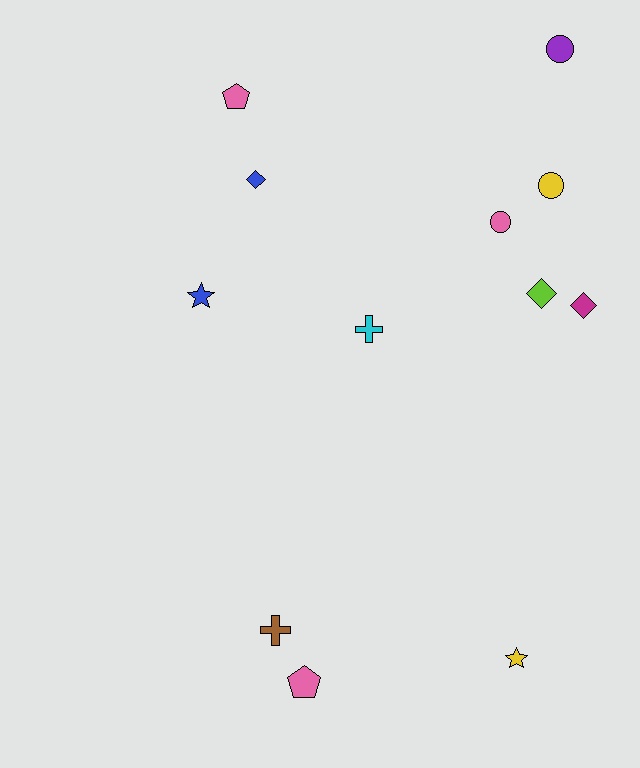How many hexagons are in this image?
There are no hexagons.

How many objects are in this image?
There are 12 objects.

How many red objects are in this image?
There are no red objects.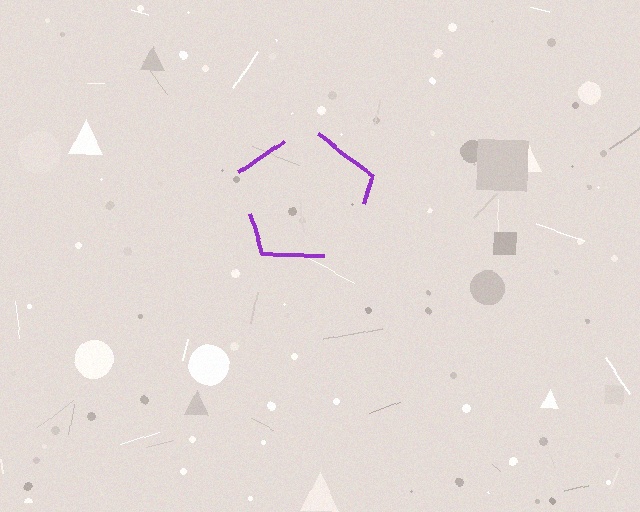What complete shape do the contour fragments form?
The contour fragments form a pentagon.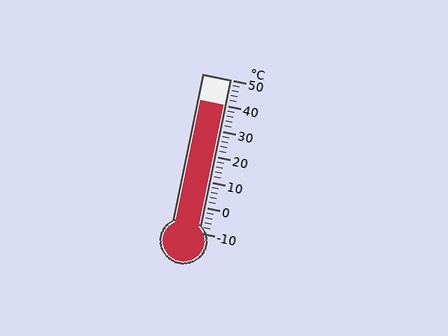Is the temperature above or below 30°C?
The temperature is above 30°C.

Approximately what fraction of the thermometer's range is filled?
The thermometer is filled to approximately 85% of its range.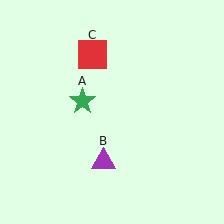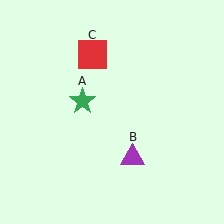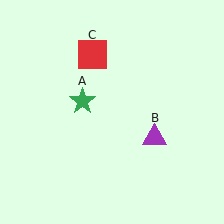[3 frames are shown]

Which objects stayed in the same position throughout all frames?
Green star (object A) and red square (object C) remained stationary.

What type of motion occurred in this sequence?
The purple triangle (object B) rotated counterclockwise around the center of the scene.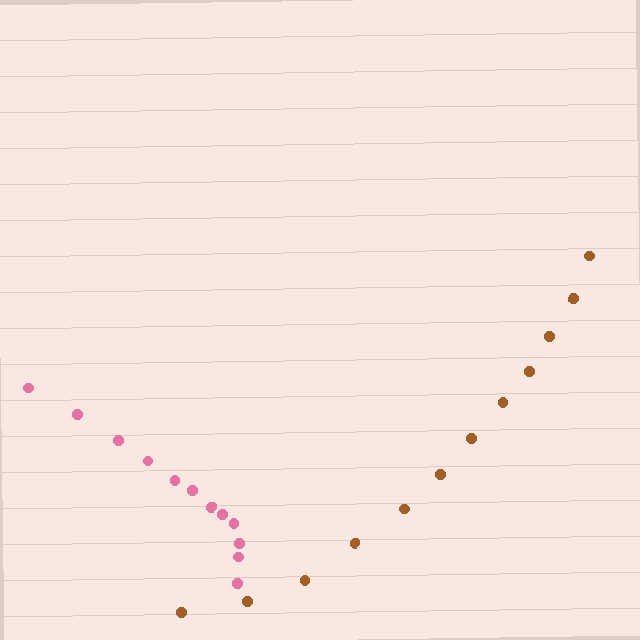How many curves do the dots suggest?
There are 2 distinct paths.